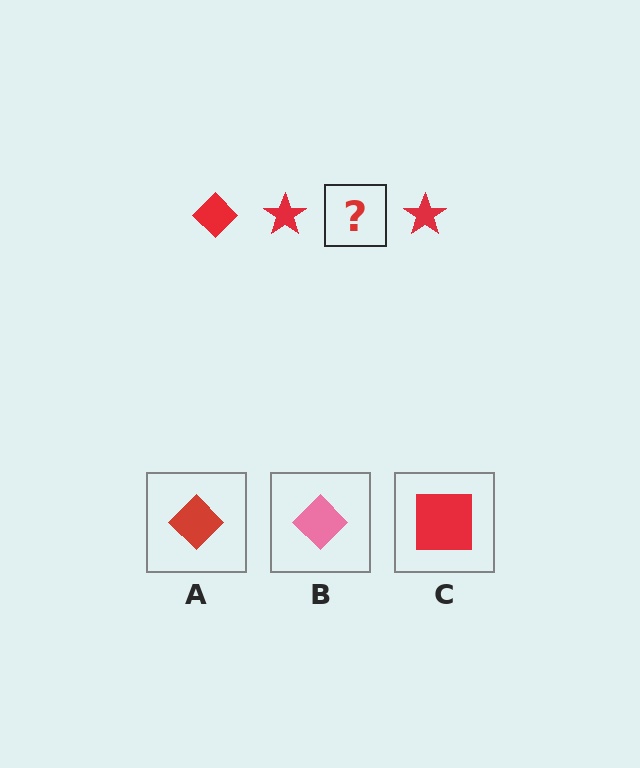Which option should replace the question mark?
Option A.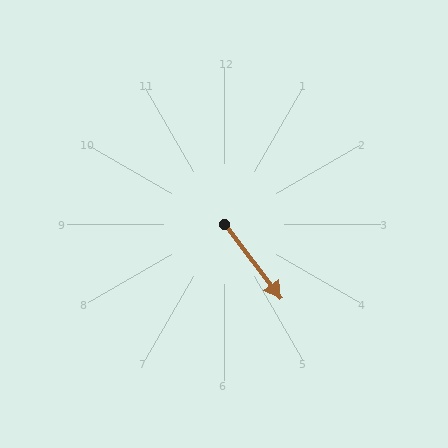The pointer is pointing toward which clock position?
Roughly 5 o'clock.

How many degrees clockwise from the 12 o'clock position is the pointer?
Approximately 143 degrees.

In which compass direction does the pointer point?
Southeast.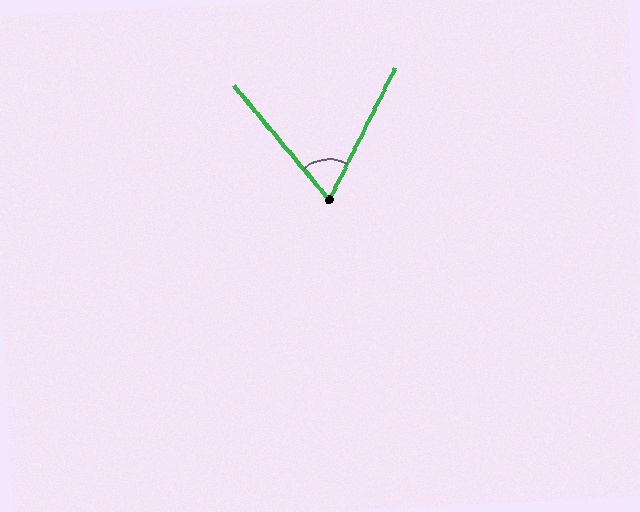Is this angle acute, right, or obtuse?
It is acute.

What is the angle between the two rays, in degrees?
Approximately 66 degrees.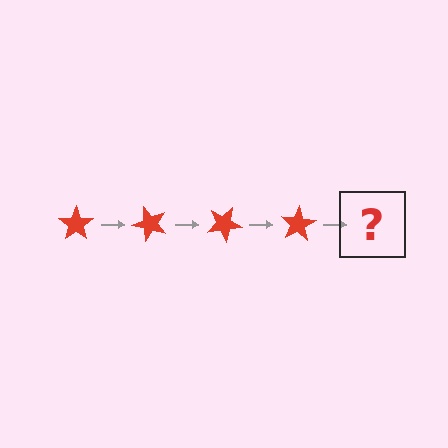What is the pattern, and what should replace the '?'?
The pattern is that the star rotates 50 degrees each step. The '?' should be a red star rotated 200 degrees.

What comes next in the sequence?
The next element should be a red star rotated 200 degrees.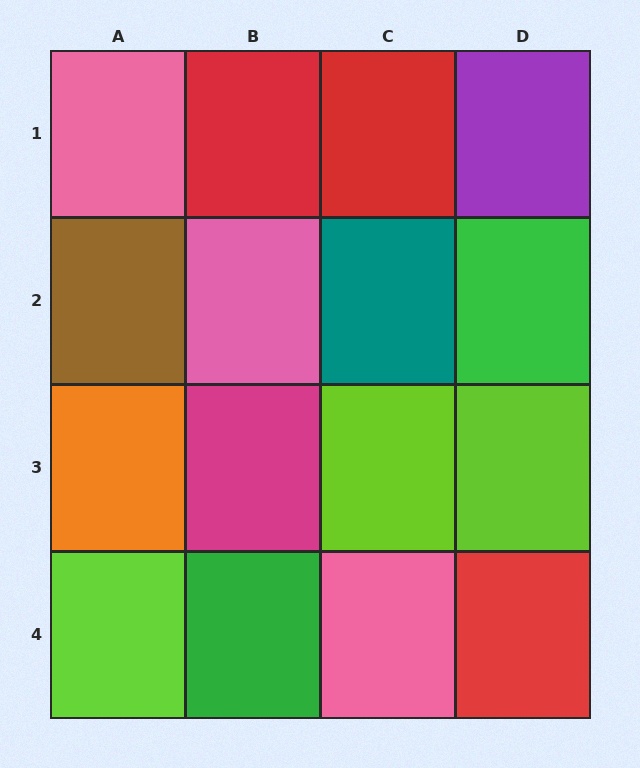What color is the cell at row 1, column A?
Pink.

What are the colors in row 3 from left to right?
Orange, magenta, lime, lime.